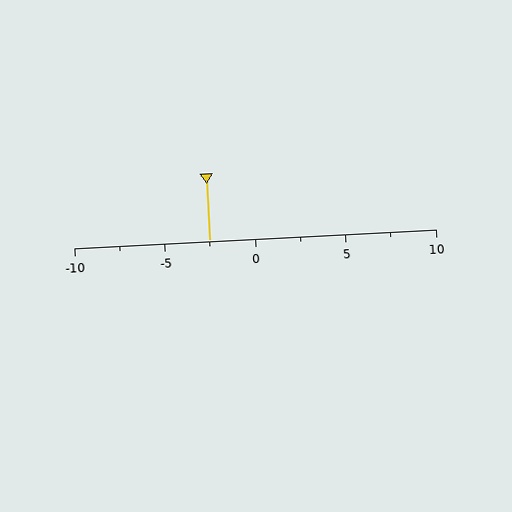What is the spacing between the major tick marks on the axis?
The major ticks are spaced 5 apart.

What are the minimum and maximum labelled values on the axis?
The axis runs from -10 to 10.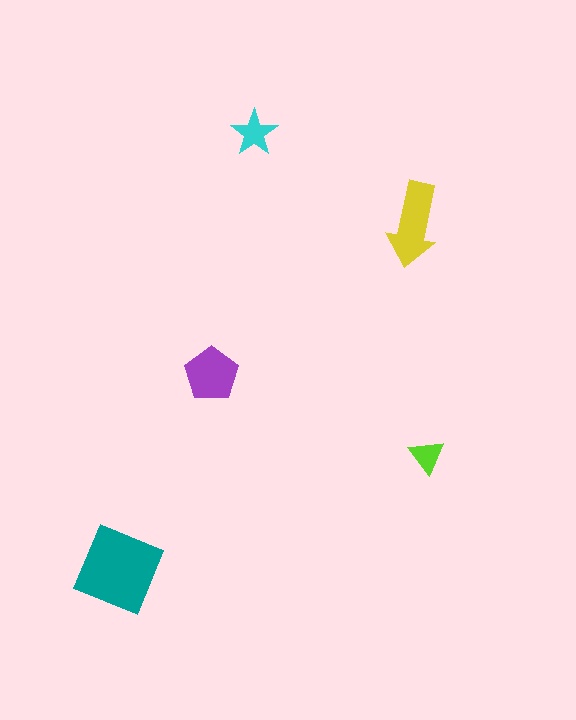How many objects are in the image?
There are 5 objects in the image.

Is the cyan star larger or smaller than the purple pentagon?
Smaller.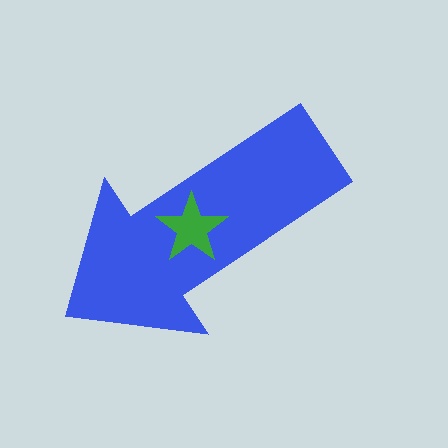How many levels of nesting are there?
2.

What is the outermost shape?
The blue arrow.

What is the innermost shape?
The green star.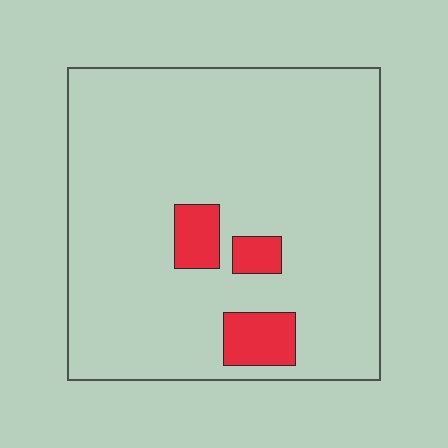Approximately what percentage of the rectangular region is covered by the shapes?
Approximately 10%.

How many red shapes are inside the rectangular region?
3.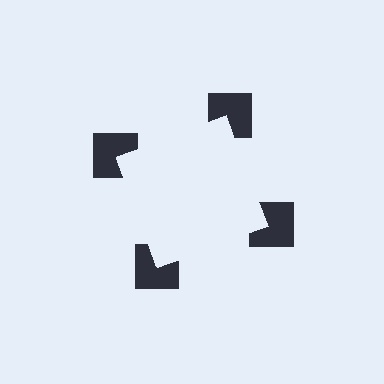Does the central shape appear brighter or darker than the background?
It typically appears slightly brighter than the background, even though no actual brightness change is drawn.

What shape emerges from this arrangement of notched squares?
An illusory square — its edges are inferred from the aligned wedge cuts in the notched squares, not physically drawn.